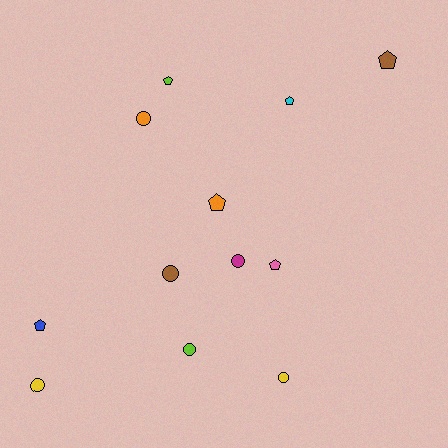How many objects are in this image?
There are 12 objects.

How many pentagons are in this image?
There are 6 pentagons.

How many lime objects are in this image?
There are 2 lime objects.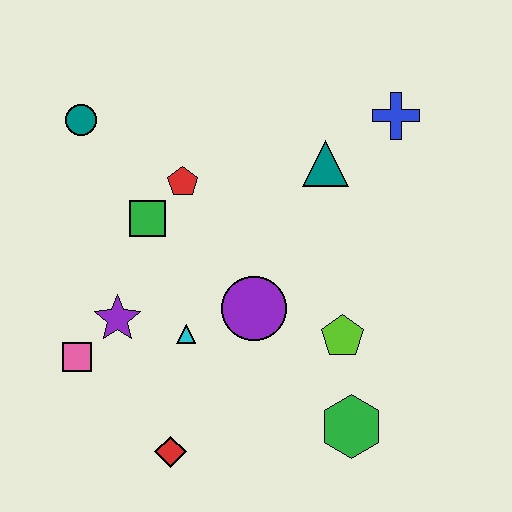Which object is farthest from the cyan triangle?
The blue cross is farthest from the cyan triangle.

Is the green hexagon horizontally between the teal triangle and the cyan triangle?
No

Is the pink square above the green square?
No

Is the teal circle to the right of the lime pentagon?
No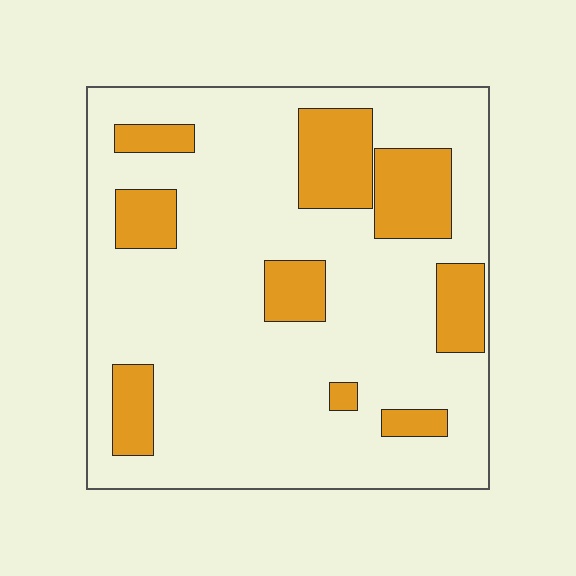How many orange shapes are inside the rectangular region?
9.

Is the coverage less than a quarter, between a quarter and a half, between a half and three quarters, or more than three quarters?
Less than a quarter.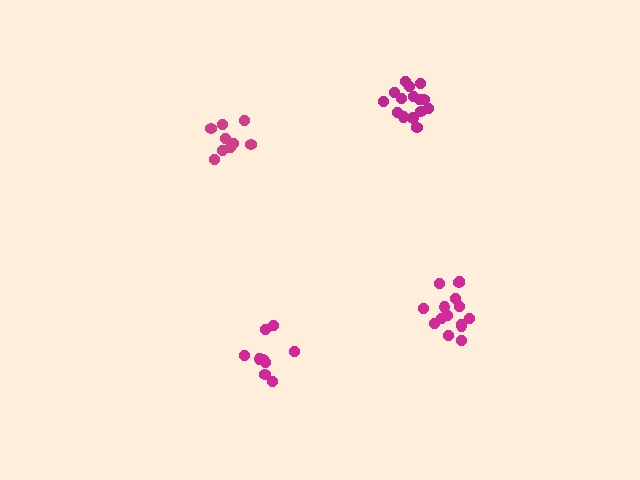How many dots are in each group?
Group 1: 10 dots, Group 2: 15 dots, Group 3: 9 dots, Group 4: 15 dots (49 total).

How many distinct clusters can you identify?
There are 4 distinct clusters.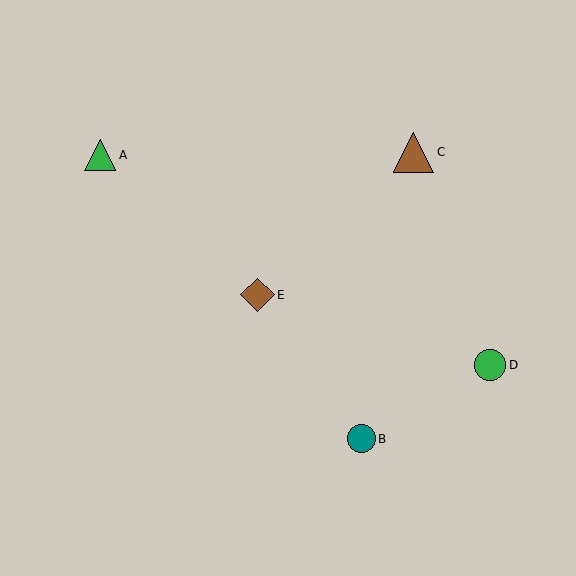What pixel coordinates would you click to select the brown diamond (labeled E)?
Click at (257, 295) to select the brown diamond E.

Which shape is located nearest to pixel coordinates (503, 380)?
The green circle (labeled D) at (490, 365) is nearest to that location.